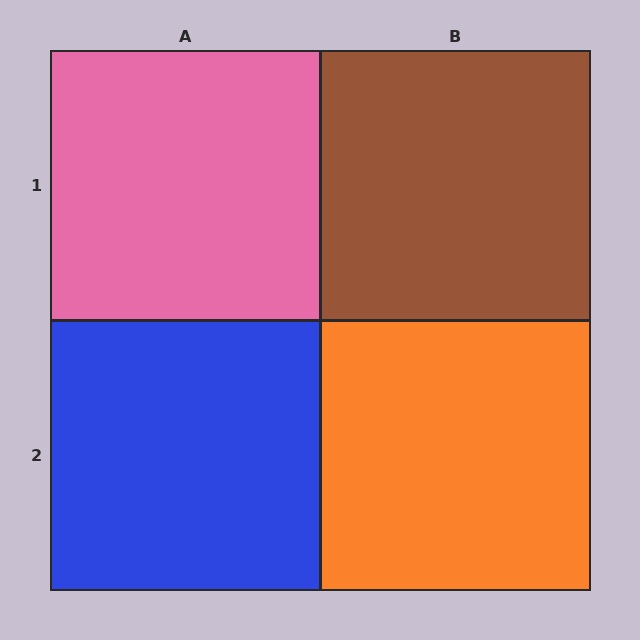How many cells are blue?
1 cell is blue.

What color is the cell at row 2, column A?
Blue.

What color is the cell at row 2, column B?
Orange.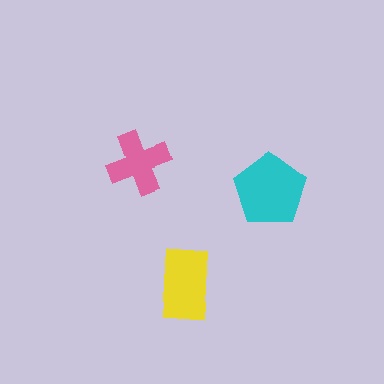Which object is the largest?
The cyan pentagon.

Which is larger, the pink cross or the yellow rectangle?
The yellow rectangle.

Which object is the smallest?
The pink cross.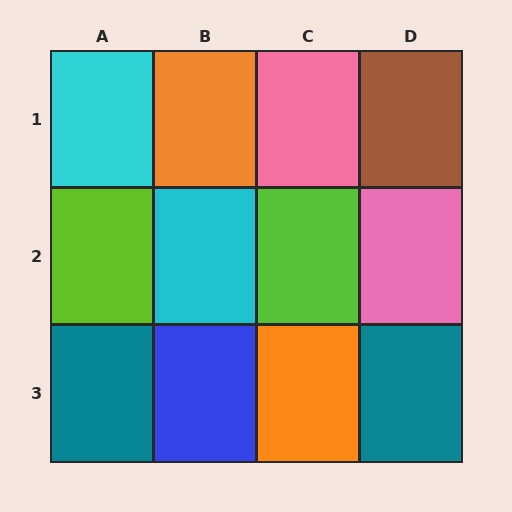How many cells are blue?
1 cell is blue.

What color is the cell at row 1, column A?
Cyan.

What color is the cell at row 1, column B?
Orange.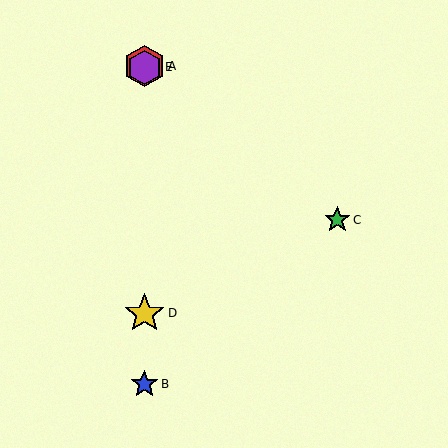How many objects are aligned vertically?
4 objects (A, B, D, E) are aligned vertically.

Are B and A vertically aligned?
Yes, both are at x≈144.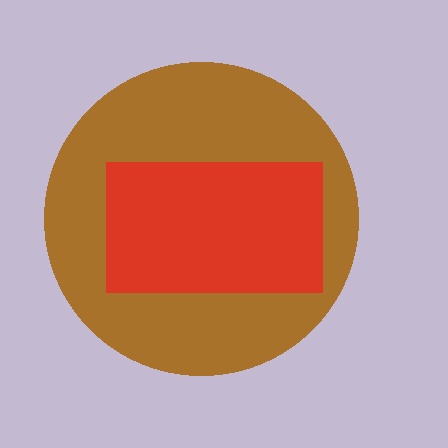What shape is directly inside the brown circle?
The red rectangle.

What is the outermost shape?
The brown circle.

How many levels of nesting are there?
2.